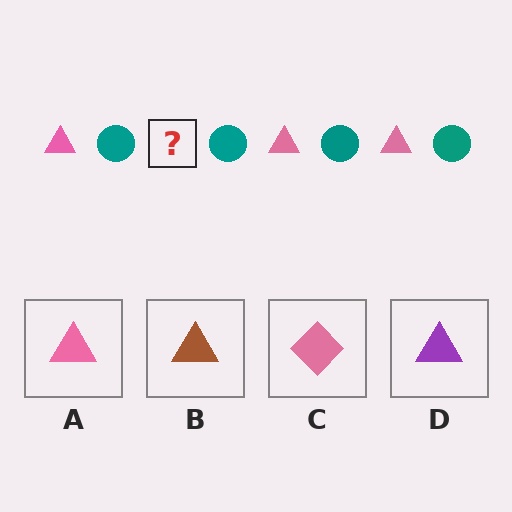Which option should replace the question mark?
Option A.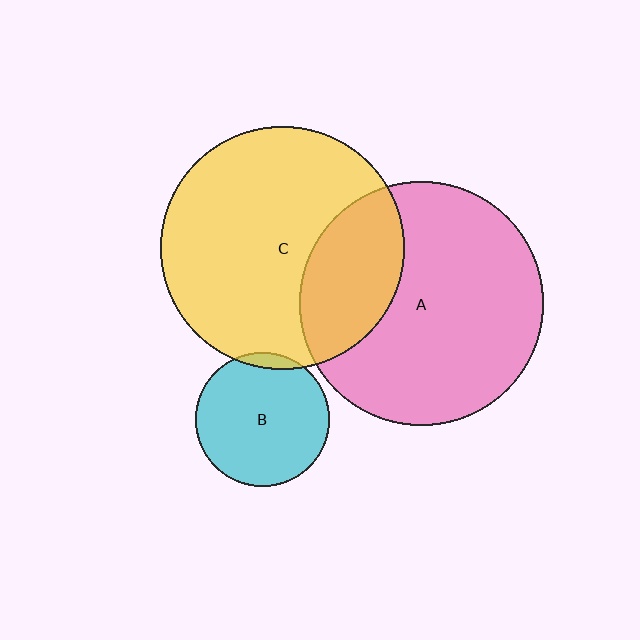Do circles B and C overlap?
Yes.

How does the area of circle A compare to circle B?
Approximately 3.3 times.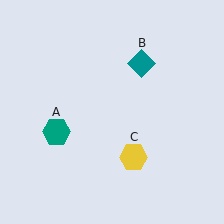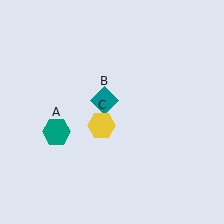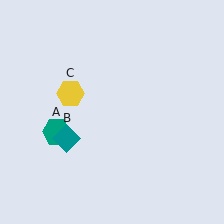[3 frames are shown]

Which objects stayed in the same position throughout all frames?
Teal hexagon (object A) remained stationary.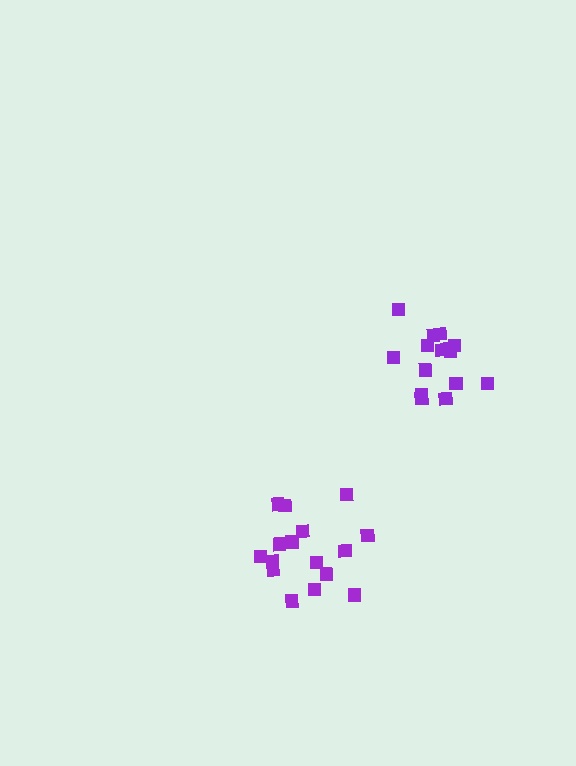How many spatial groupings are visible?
There are 2 spatial groupings.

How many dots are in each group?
Group 1: 16 dots, Group 2: 15 dots (31 total).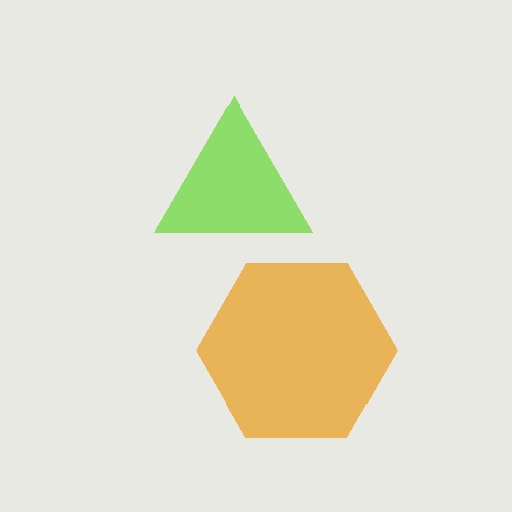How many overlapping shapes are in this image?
There are 2 overlapping shapes in the image.